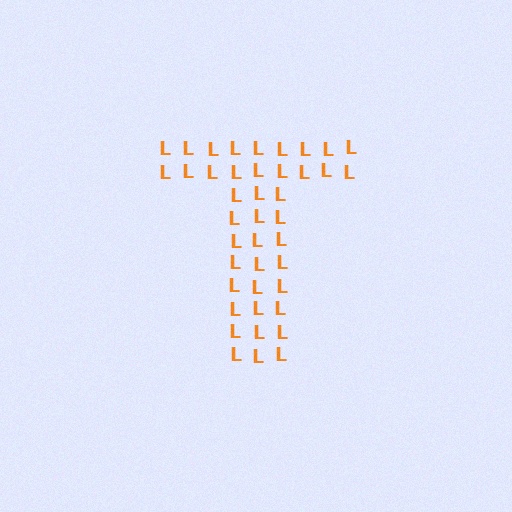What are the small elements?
The small elements are letter L's.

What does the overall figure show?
The overall figure shows the letter T.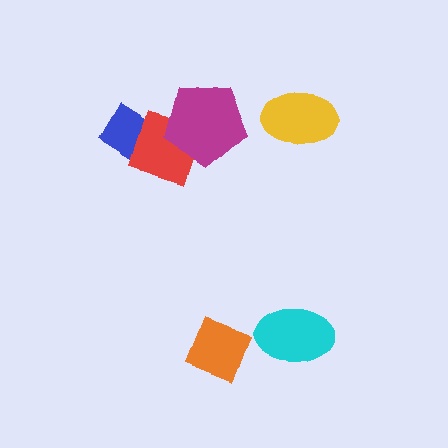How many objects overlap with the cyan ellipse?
0 objects overlap with the cyan ellipse.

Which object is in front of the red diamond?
The magenta pentagon is in front of the red diamond.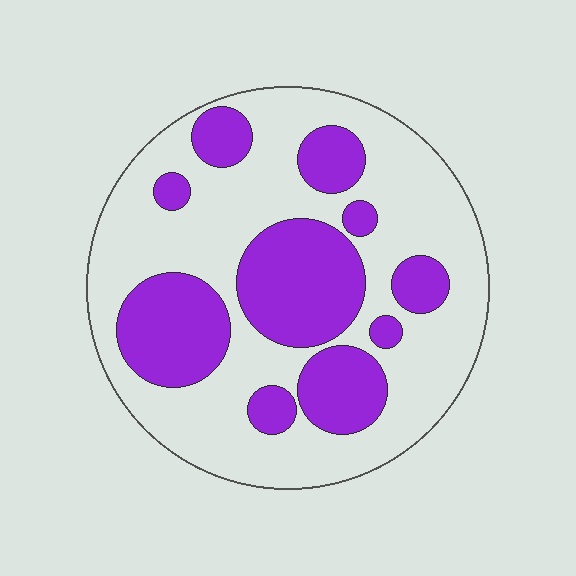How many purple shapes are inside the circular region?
10.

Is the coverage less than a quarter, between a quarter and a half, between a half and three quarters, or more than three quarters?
Between a quarter and a half.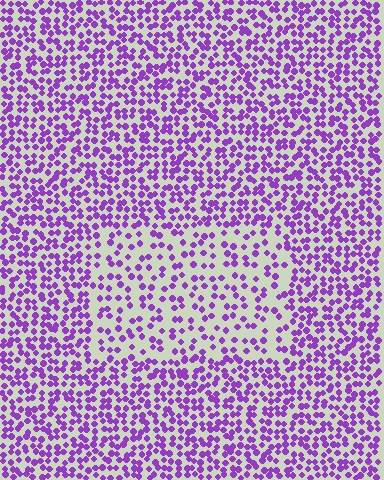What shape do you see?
I see a rectangle.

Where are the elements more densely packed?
The elements are more densely packed outside the rectangle boundary.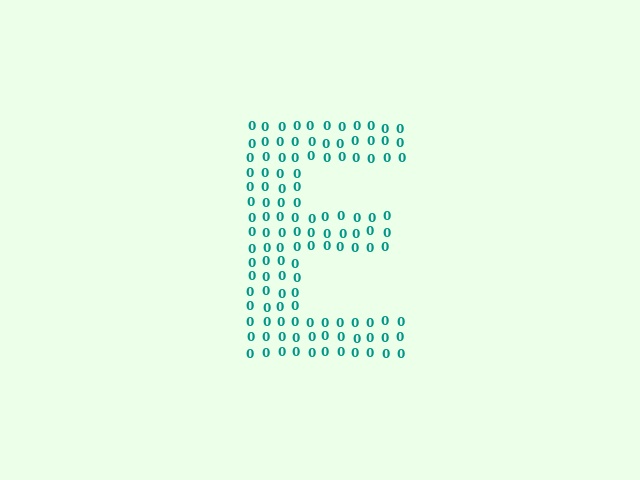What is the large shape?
The large shape is the letter E.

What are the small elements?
The small elements are digit 0's.